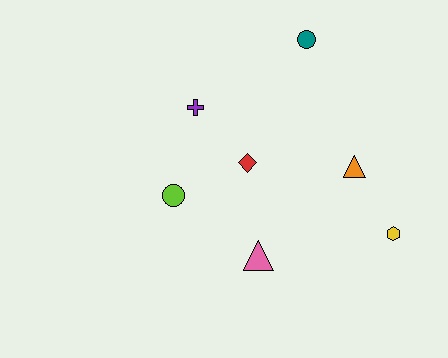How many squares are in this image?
There are no squares.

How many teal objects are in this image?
There is 1 teal object.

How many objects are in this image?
There are 7 objects.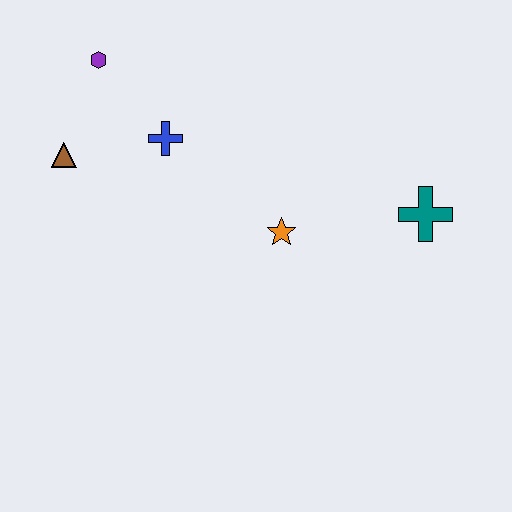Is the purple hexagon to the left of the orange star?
Yes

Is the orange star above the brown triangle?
No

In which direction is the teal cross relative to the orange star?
The teal cross is to the right of the orange star.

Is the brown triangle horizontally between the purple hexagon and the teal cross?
No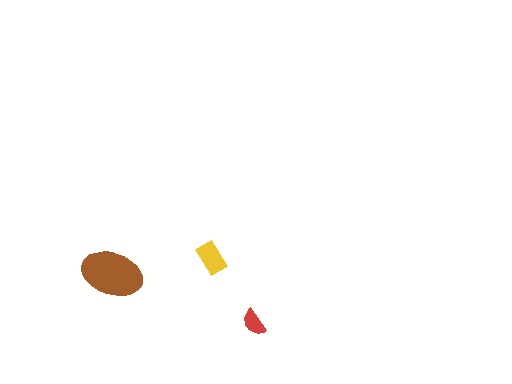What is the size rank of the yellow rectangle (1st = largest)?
2nd.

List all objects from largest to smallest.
The brown ellipse, the yellow rectangle, the red semicircle.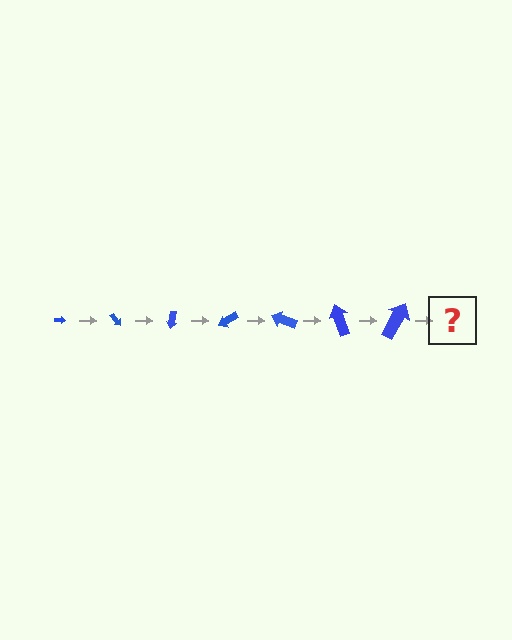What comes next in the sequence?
The next element should be an arrow, larger than the previous one and rotated 350 degrees from the start.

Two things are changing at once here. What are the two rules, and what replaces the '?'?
The two rules are that the arrow grows larger each step and it rotates 50 degrees each step. The '?' should be an arrow, larger than the previous one and rotated 350 degrees from the start.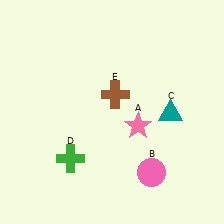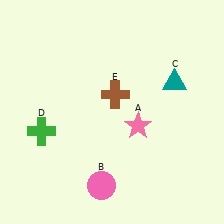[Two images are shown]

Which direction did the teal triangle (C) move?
The teal triangle (C) moved up.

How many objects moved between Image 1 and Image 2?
3 objects moved between the two images.